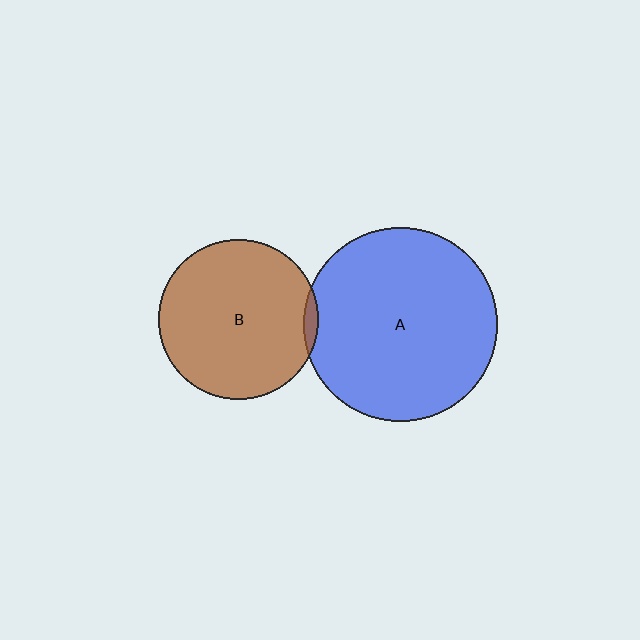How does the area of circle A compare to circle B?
Approximately 1.5 times.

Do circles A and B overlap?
Yes.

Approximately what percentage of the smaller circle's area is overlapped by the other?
Approximately 5%.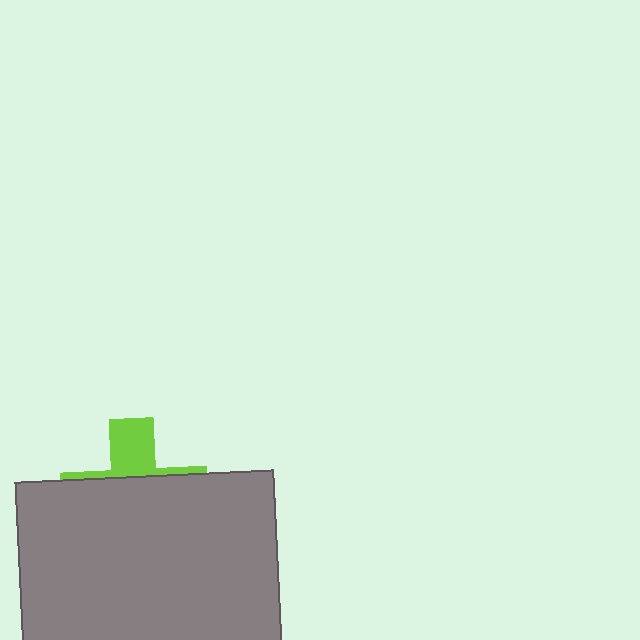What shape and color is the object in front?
The object in front is a gray rectangle.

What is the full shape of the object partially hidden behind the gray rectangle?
The partially hidden object is a lime cross.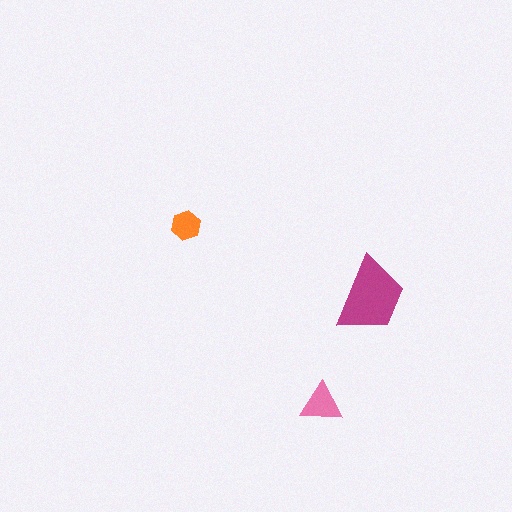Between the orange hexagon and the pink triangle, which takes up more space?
The pink triangle.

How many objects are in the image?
There are 3 objects in the image.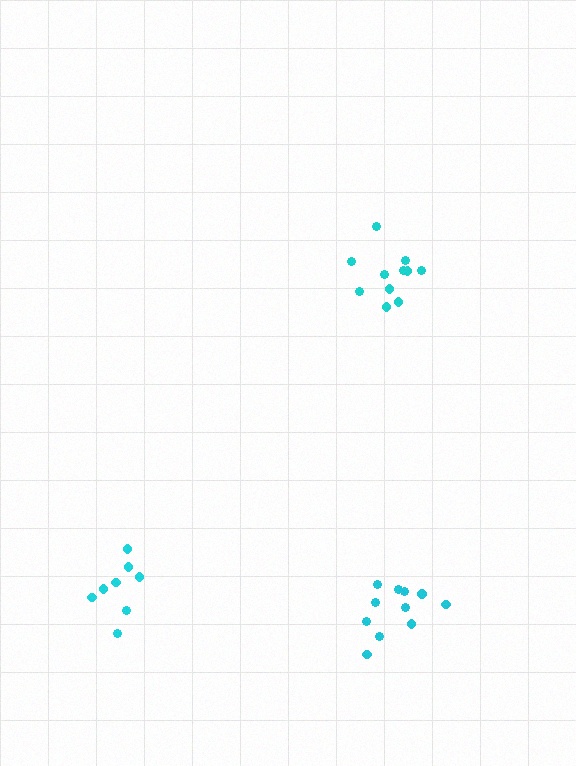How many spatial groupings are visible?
There are 3 spatial groupings.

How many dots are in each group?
Group 1: 8 dots, Group 2: 11 dots, Group 3: 11 dots (30 total).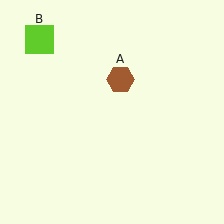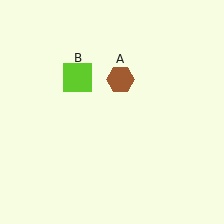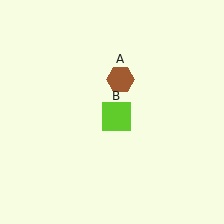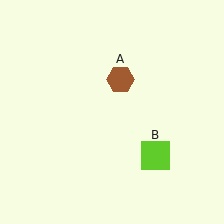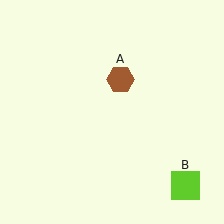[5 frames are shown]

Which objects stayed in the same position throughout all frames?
Brown hexagon (object A) remained stationary.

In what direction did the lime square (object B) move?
The lime square (object B) moved down and to the right.